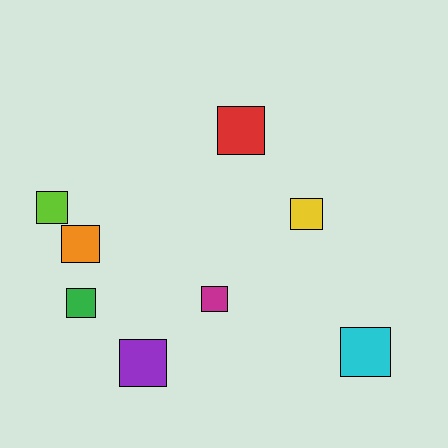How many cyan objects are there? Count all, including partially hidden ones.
There is 1 cyan object.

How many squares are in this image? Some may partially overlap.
There are 8 squares.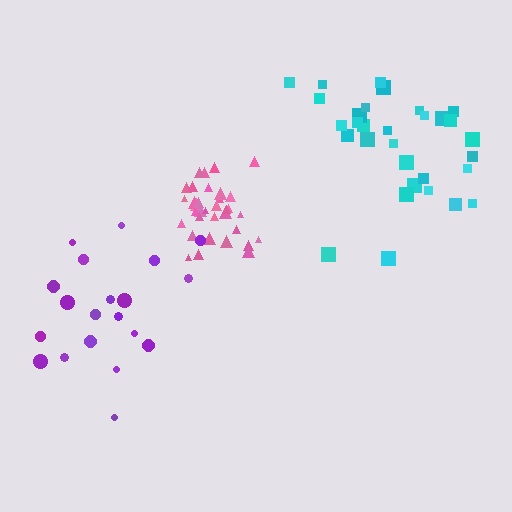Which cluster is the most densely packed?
Pink.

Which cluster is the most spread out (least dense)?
Purple.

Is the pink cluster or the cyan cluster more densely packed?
Pink.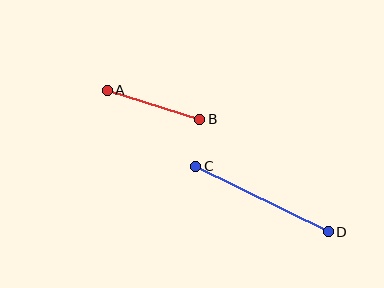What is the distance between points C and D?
The distance is approximately 148 pixels.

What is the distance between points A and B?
The distance is approximately 97 pixels.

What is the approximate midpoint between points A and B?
The midpoint is at approximately (154, 105) pixels.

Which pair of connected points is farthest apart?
Points C and D are farthest apart.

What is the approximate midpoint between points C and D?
The midpoint is at approximately (262, 199) pixels.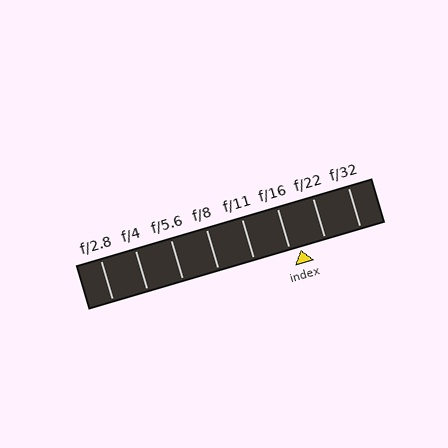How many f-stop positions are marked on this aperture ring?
There are 8 f-stop positions marked.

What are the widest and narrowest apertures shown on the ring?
The widest aperture shown is f/2.8 and the narrowest is f/32.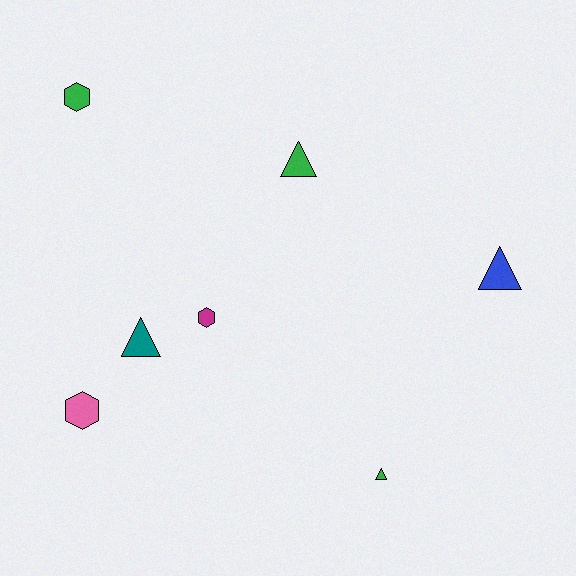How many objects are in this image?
There are 7 objects.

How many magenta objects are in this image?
There is 1 magenta object.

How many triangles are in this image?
There are 4 triangles.